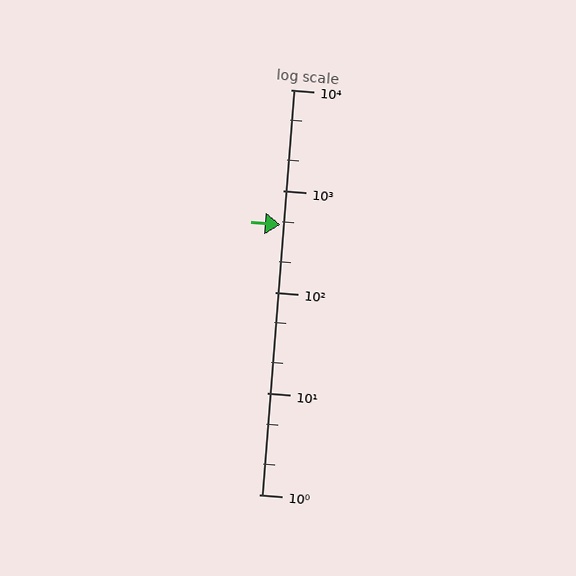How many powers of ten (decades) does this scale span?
The scale spans 4 decades, from 1 to 10000.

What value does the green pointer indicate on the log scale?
The pointer indicates approximately 460.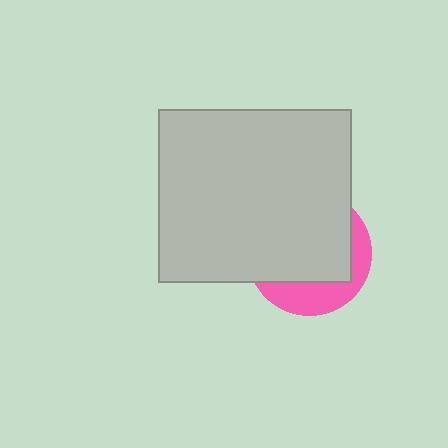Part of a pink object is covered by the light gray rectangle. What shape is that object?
It is a circle.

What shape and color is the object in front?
The object in front is a light gray rectangle.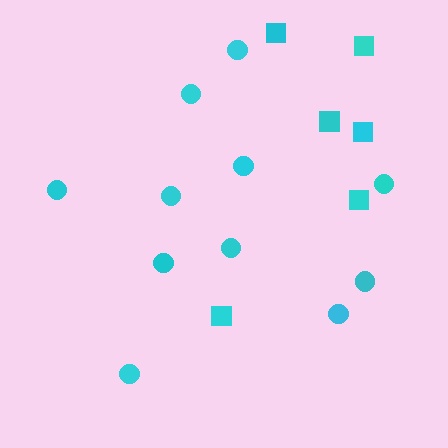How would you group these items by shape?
There are 2 groups: one group of circles (11) and one group of squares (6).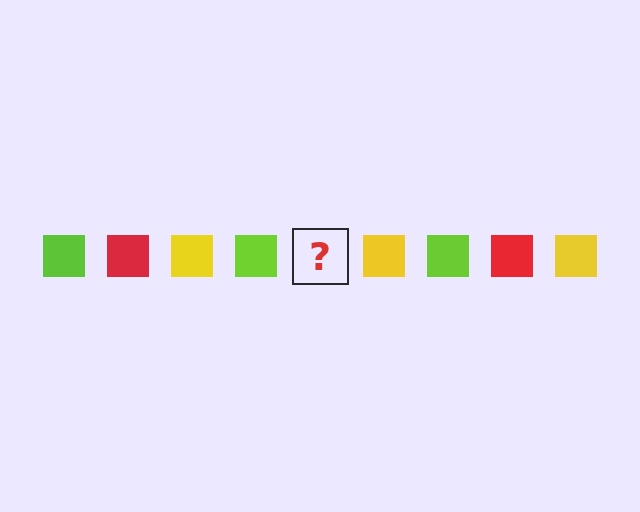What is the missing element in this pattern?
The missing element is a red square.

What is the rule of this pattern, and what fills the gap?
The rule is that the pattern cycles through lime, red, yellow squares. The gap should be filled with a red square.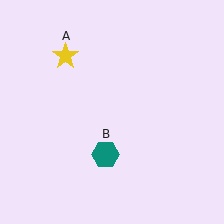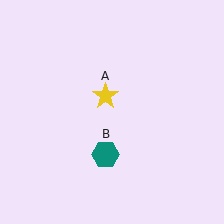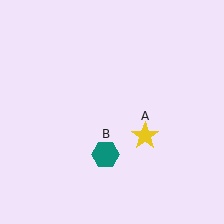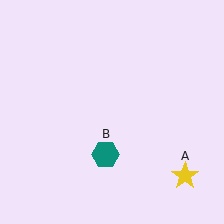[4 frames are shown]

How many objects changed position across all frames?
1 object changed position: yellow star (object A).